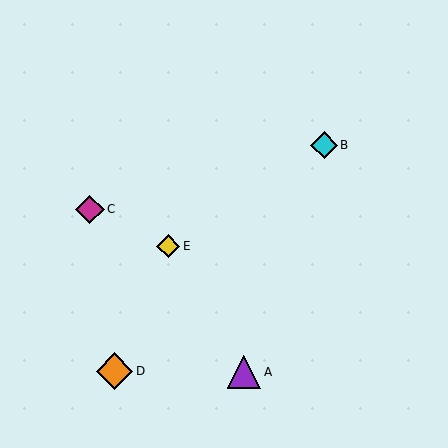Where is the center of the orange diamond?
The center of the orange diamond is at (115, 371).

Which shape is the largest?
The orange diamond (labeled D) is the largest.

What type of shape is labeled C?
Shape C is a magenta diamond.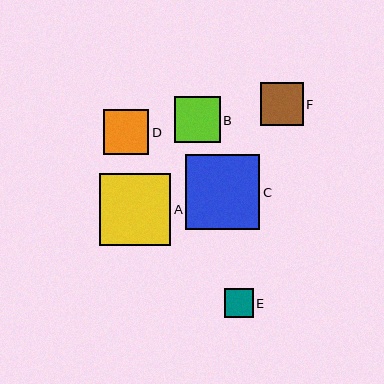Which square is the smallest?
Square E is the smallest with a size of approximately 29 pixels.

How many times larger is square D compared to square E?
Square D is approximately 1.6 times the size of square E.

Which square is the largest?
Square C is the largest with a size of approximately 74 pixels.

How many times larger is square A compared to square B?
Square A is approximately 1.6 times the size of square B.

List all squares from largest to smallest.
From largest to smallest: C, A, B, D, F, E.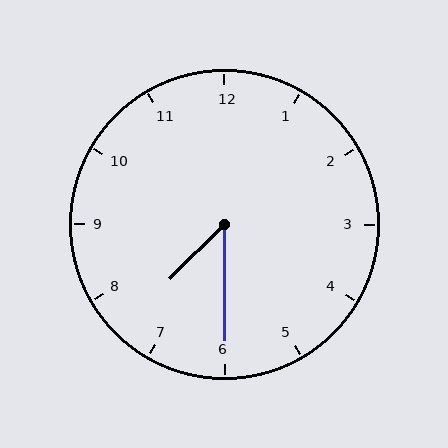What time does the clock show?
7:30.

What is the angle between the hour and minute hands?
Approximately 45 degrees.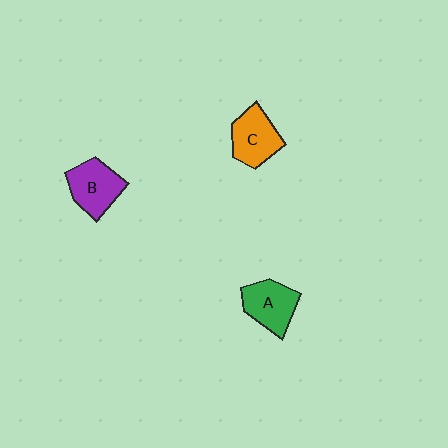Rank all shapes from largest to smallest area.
From largest to smallest: B (purple), A (green), C (orange).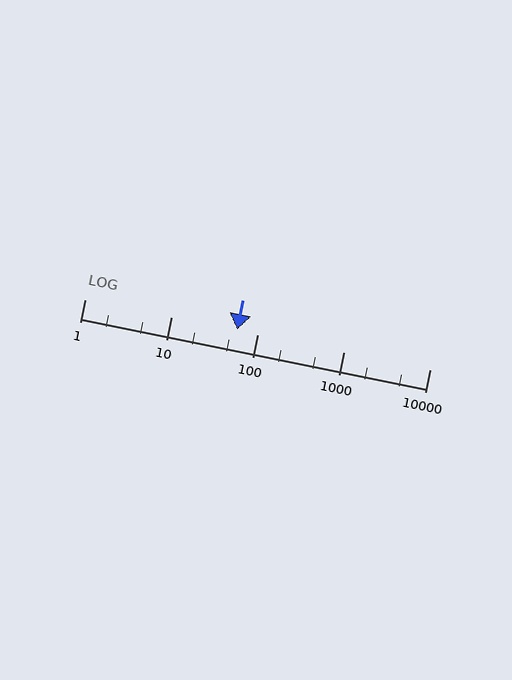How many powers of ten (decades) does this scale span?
The scale spans 4 decades, from 1 to 10000.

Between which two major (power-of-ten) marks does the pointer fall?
The pointer is between 10 and 100.